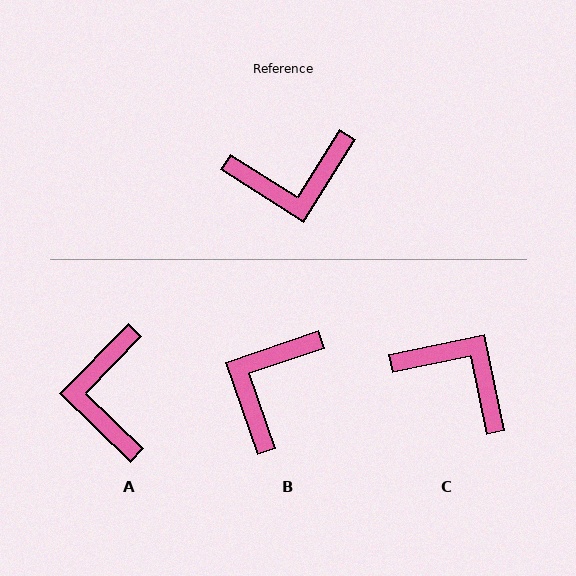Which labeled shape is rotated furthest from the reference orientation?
C, about 134 degrees away.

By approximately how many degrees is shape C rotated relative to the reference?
Approximately 134 degrees counter-clockwise.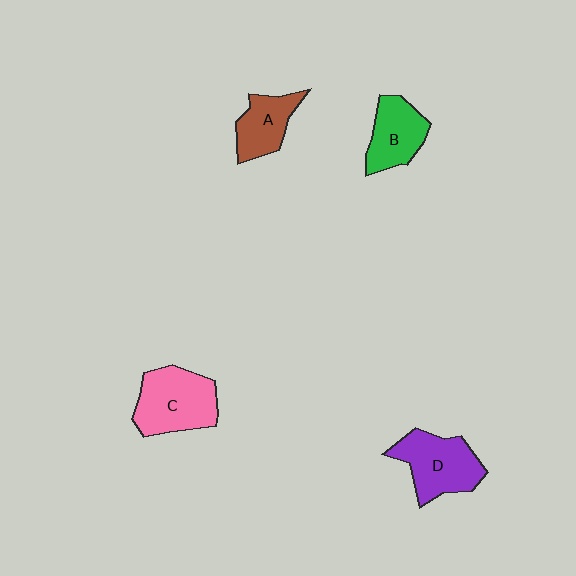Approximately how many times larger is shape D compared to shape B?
Approximately 1.3 times.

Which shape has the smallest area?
Shape A (brown).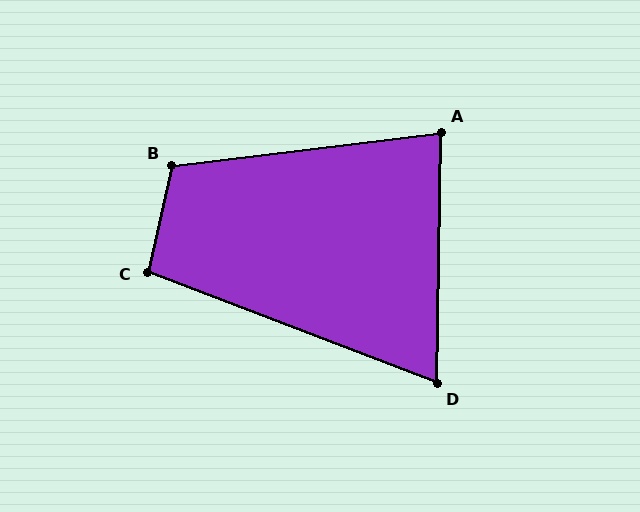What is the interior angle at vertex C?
Approximately 98 degrees (obtuse).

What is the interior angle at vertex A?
Approximately 82 degrees (acute).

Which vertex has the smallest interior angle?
D, at approximately 70 degrees.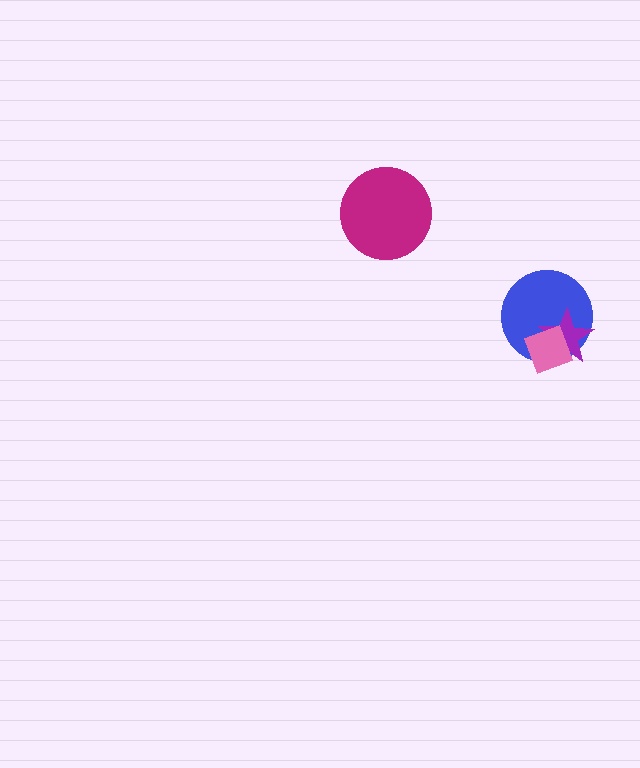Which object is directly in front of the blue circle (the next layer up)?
The purple star is directly in front of the blue circle.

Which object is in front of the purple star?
The pink diamond is in front of the purple star.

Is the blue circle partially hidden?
Yes, it is partially covered by another shape.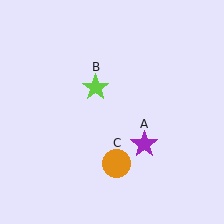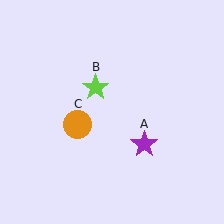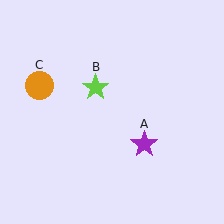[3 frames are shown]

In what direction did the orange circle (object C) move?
The orange circle (object C) moved up and to the left.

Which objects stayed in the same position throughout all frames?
Purple star (object A) and lime star (object B) remained stationary.